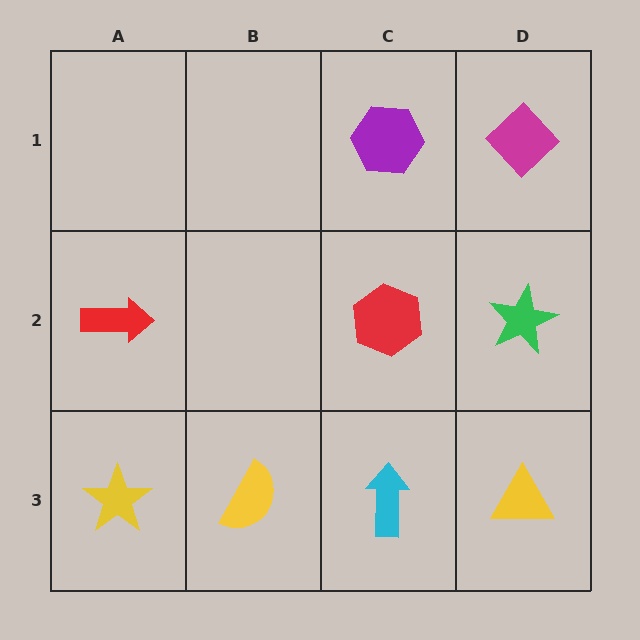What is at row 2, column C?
A red hexagon.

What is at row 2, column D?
A green star.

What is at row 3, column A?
A yellow star.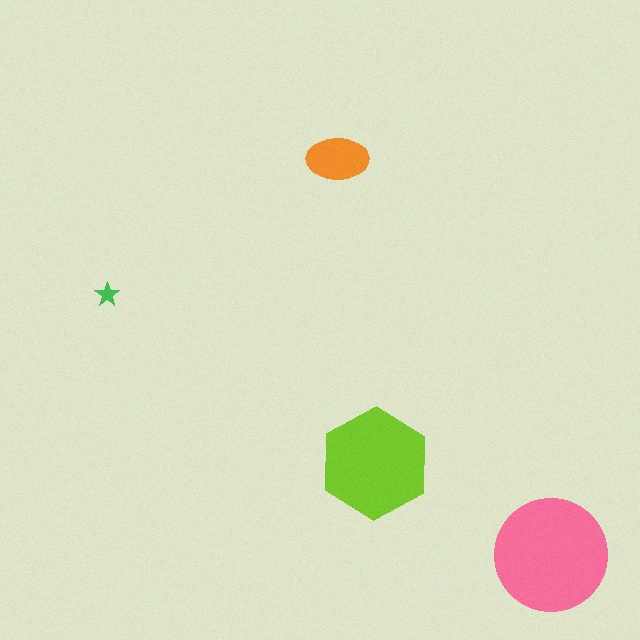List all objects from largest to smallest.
The pink circle, the lime hexagon, the orange ellipse, the green star.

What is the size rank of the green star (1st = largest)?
4th.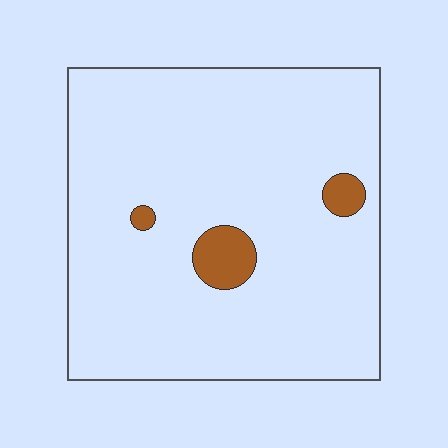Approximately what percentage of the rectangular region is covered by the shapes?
Approximately 5%.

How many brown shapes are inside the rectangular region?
3.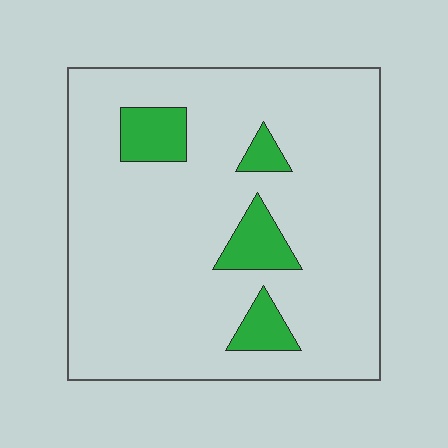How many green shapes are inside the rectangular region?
4.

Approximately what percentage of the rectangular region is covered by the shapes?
Approximately 10%.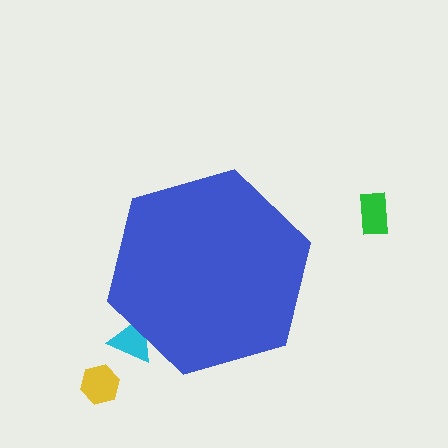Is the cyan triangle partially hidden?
Yes, the cyan triangle is partially hidden behind the blue hexagon.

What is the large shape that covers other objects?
A blue hexagon.